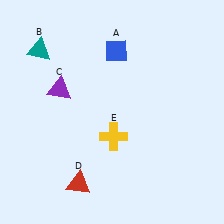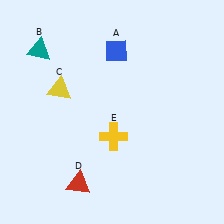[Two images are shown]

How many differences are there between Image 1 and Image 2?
There is 1 difference between the two images.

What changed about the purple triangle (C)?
In Image 1, C is purple. In Image 2, it changed to yellow.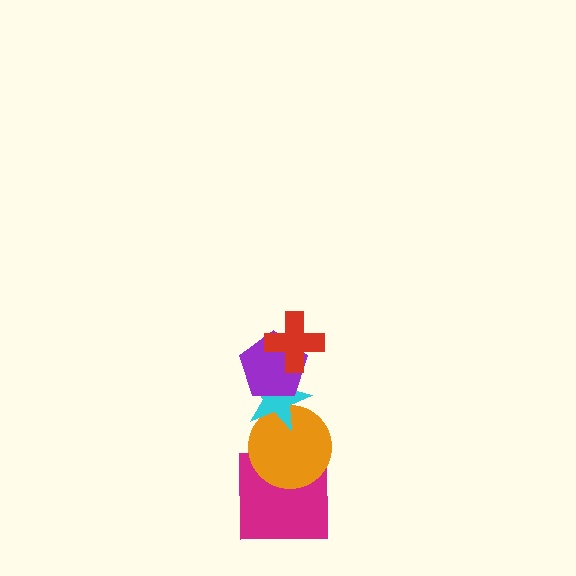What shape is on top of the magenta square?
The orange circle is on top of the magenta square.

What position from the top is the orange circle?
The orange circle is 4th from the top.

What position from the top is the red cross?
The red cross is 1st from the top.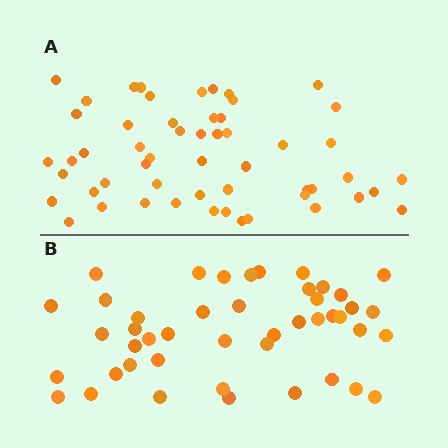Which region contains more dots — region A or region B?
Region A (the top region) has more dots.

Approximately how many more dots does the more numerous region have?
Region A has roughly 8 or so more dots than region B.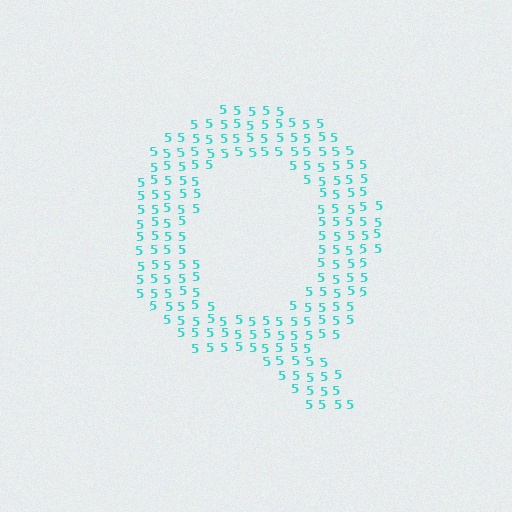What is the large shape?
The large shape is the letter Q.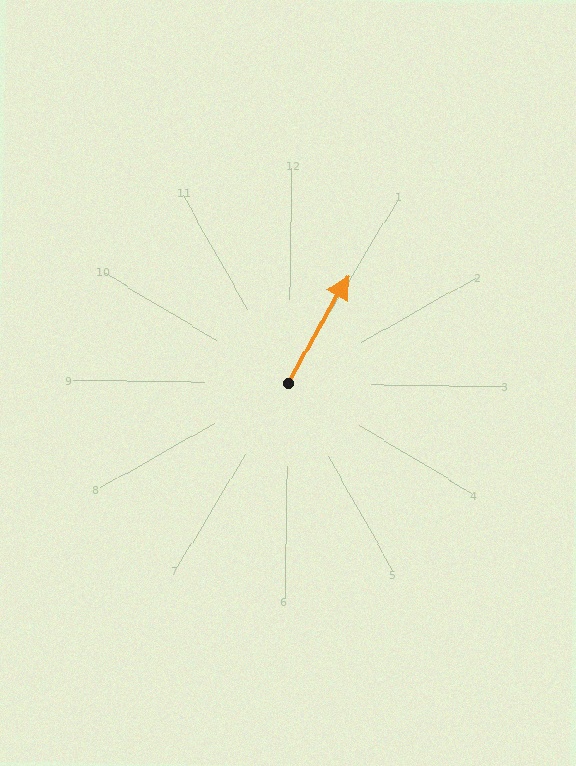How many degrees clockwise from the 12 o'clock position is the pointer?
Approximately 28 degrees.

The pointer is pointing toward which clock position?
Roughly 1 o'clock.